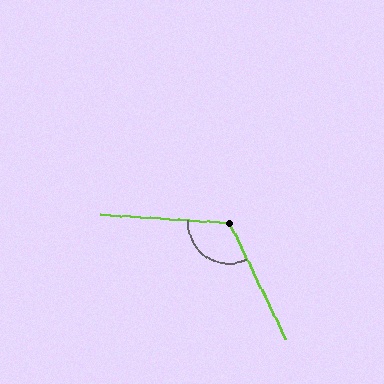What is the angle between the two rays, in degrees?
Approximately 119 degrees.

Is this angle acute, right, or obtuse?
It is obtuse.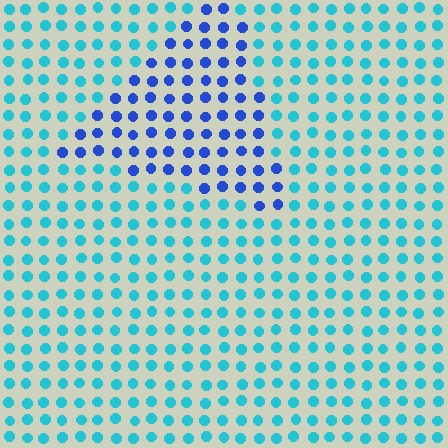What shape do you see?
I see a triangle.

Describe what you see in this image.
The image is filled with small cyan elements in a uniform arrangement. A triangle-shaped region is visible where the elements are tinted to a slightly different hue, forming a subtle color boundary.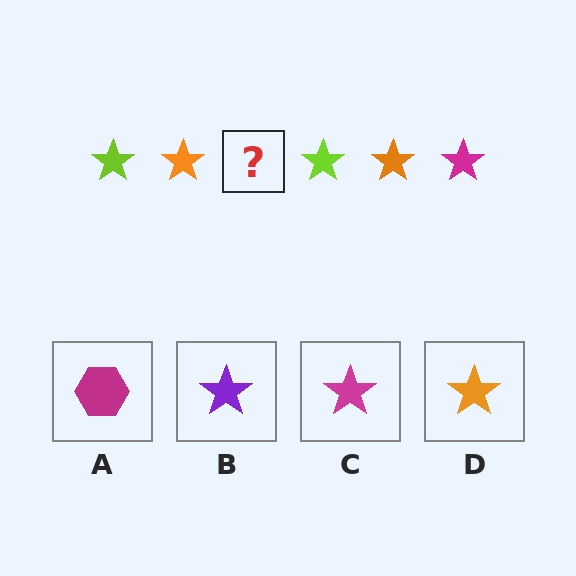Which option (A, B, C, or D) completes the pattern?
C.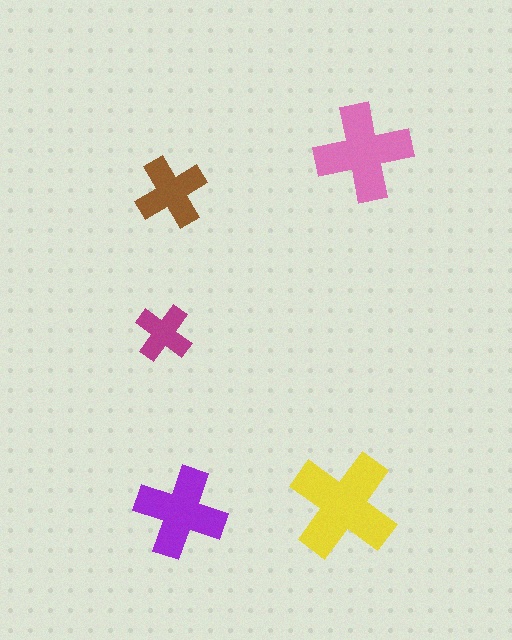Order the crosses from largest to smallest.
the yellow one, the pink one, the purple one, the brown one, the magenta one.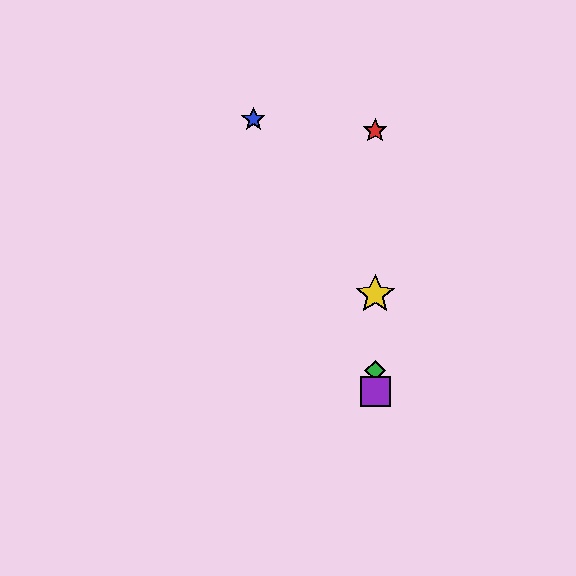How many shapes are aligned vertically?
4 shapes (the red star, the green diamond, the yellow star, the purple square) are aligned vertically.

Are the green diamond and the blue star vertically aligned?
No, the green diamond is at x≈375 and the blue star is at x≈253.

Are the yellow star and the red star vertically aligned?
Yes, both are at x≈375.